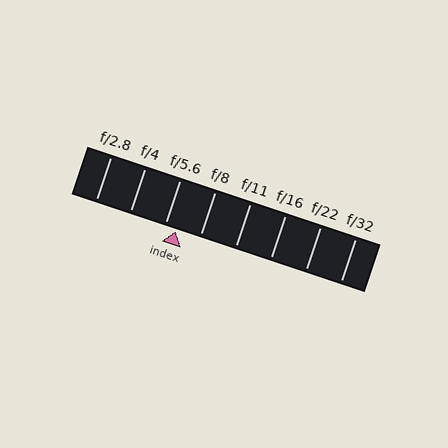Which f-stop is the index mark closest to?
The index mark is closest to f/5.6.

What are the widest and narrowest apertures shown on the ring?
The widest aperture shown is f/2.8 and the narrowest is f/32.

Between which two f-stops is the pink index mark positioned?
The index mark is between f/5.6 and f/8.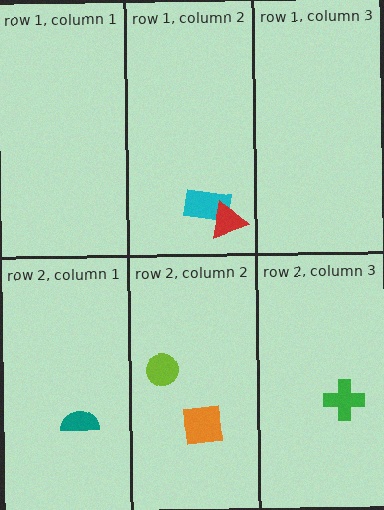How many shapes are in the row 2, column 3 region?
1.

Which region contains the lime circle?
The row 2, column 2 region.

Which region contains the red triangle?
The row 1, column 2 region.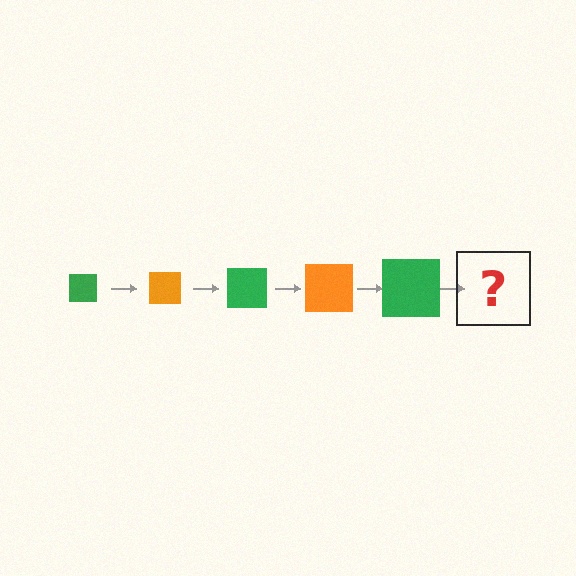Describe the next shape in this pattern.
It should be an orange square, larger than the previous one.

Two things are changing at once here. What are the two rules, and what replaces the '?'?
The two rules are that the square grows larger each step and the color cycles through green and orange. The '?' should be an orange square, larger than the previous one.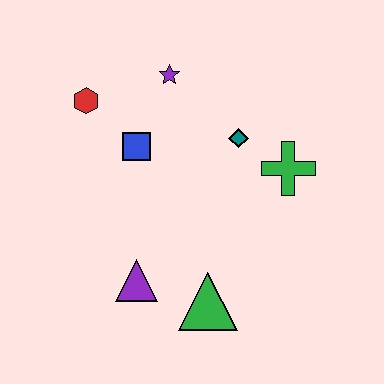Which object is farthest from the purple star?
The green triangle is farthest from the purple star.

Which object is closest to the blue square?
The red hexagon is closest to the blue square.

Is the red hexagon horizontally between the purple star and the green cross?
No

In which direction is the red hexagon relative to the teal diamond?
The red hexagon is to the left of the teal diamond.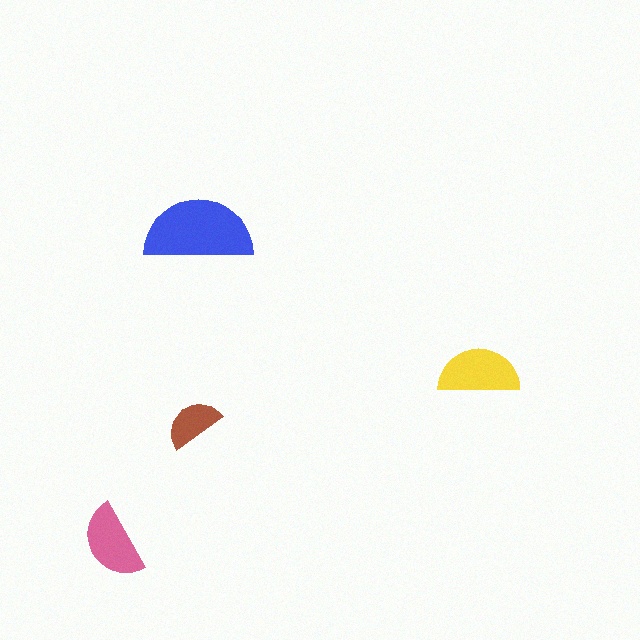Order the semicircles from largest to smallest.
the blue one, the yellow one, the pink one, the brown one.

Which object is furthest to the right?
The yellow semicircle is rightmost.